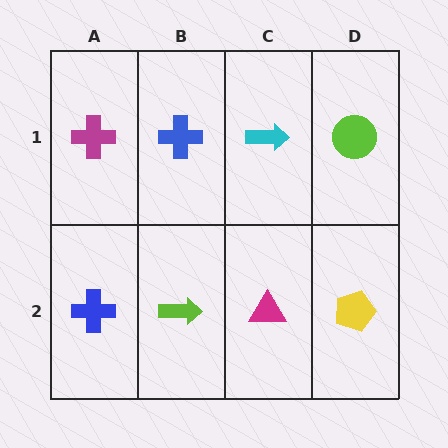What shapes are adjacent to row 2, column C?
A cyan arrow (row 1, column C), a lime arrow (row 2, column B), a yellow pentagon (row 2, column D).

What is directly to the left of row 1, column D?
A cyan arrow.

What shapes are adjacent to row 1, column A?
A blue cross (row 2, column A), a blue cross (row 1, column B).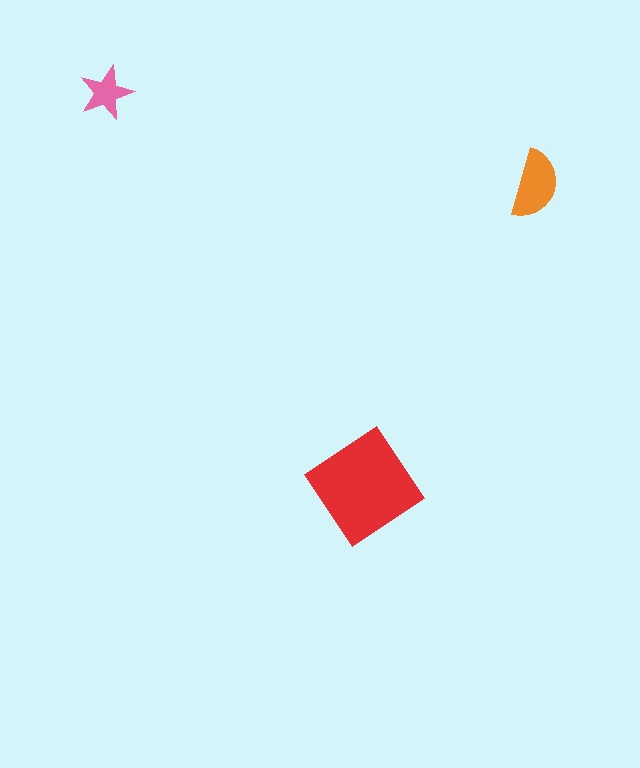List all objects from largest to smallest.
The red diamond, the orange semicircle, the pink star.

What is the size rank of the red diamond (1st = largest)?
1st.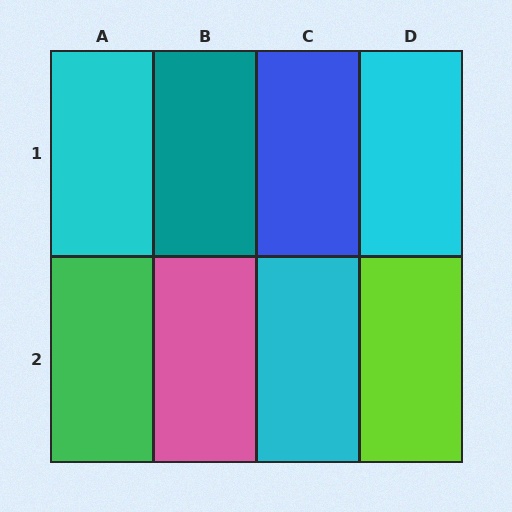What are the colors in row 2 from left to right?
Green, pink, cyan, lime.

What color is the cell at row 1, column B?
Teal.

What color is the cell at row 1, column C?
Blue.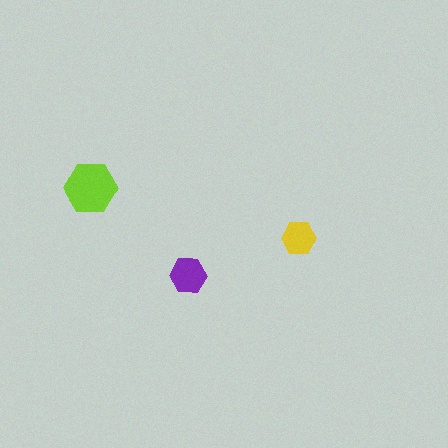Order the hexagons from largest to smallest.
the lime one, the purple one, the yellow one.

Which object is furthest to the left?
The lime hexagon is leftmost.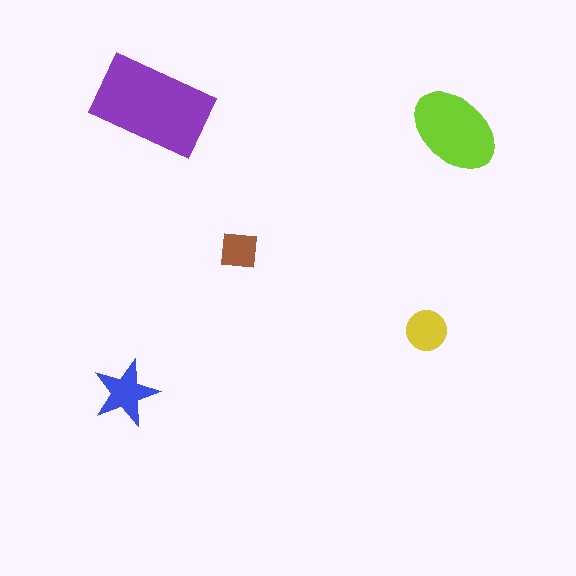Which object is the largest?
The purple rectangle.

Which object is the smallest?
The brown square.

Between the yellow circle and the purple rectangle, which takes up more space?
The purple rectangle.